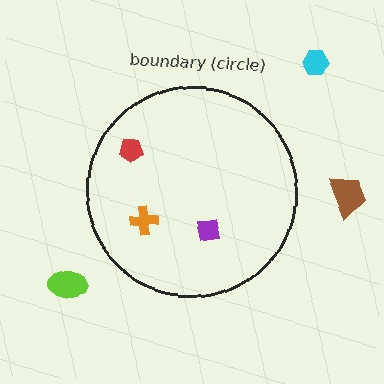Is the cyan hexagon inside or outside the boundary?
Outside.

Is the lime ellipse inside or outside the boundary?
Outside.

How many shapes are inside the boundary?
3 inside, 3 outside.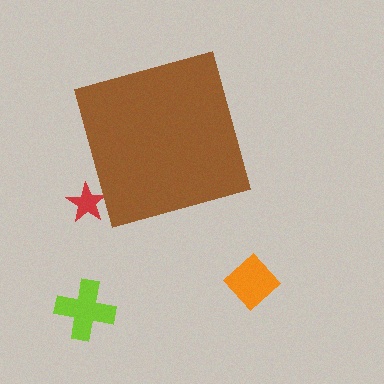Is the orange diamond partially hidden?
No, the orange diamond is fully visible.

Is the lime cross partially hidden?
No, the lime cross is fully visible.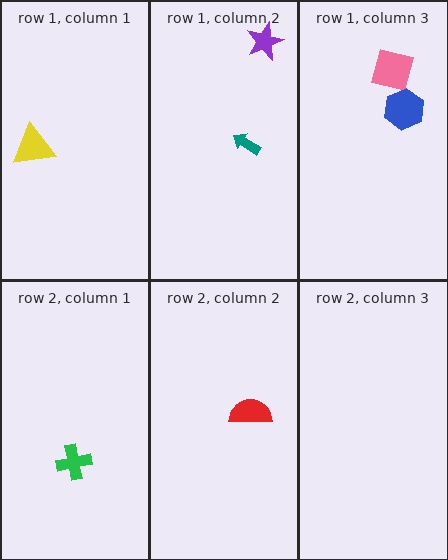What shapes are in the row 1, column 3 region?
The pink square, the blue hexagon.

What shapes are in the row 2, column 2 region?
The red semicircle.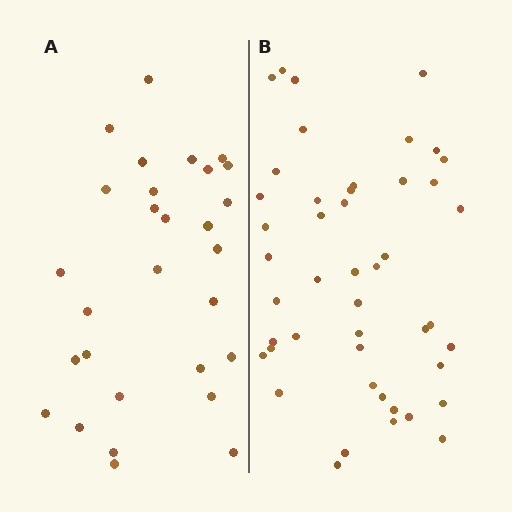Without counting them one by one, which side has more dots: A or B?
Region B (the right region) has more dots.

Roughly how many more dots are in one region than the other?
Region B has approximately 15 more dots than region A.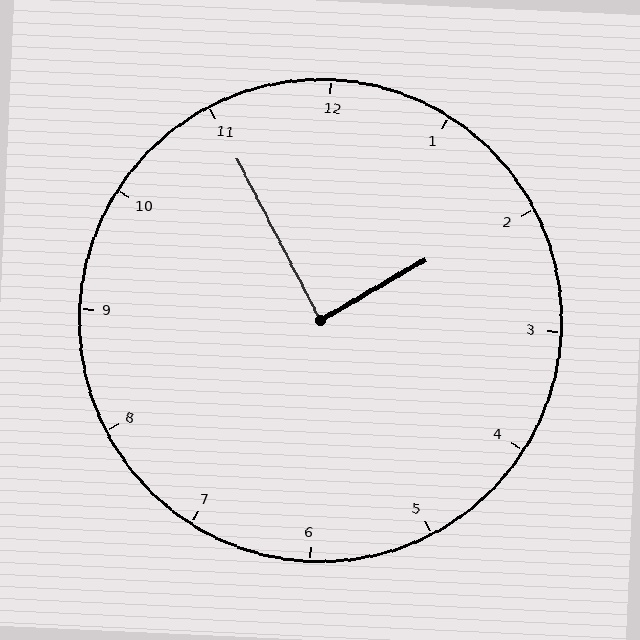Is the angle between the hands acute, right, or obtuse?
It is right.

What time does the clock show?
1:55.